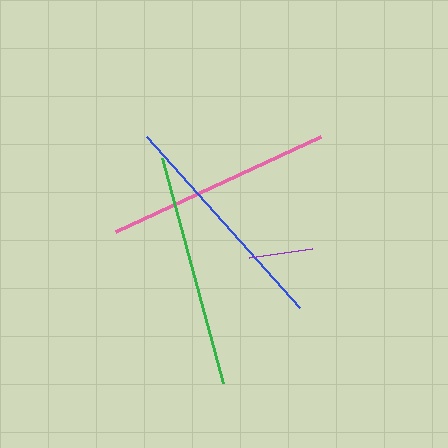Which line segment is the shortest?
The purple line is the shortest at approximately 64 pixels.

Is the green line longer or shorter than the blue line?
The green line is longer than the blue line.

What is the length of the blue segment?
The blue segment is approximately 230 pixels long.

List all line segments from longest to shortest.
From longest to shortest: green, blue, pink, purple.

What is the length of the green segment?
The green segment is approximately 233 pixels long.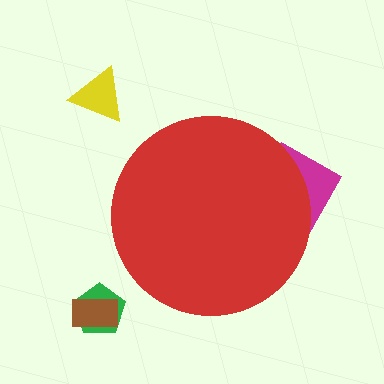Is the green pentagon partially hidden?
No, the green pentagon is fully visible.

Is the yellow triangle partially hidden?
No, the yellow triangle is fully visible.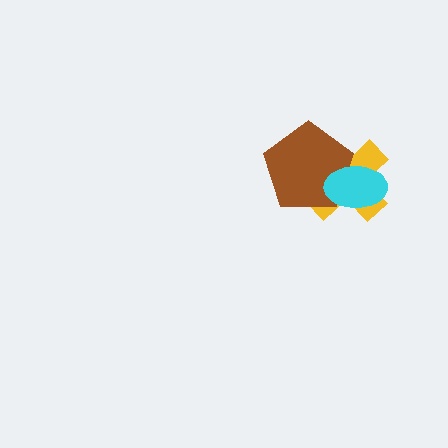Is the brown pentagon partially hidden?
Yes, it is partially covered by another shape.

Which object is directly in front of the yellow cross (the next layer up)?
The brown pentagon is directly in front of the yellow cross.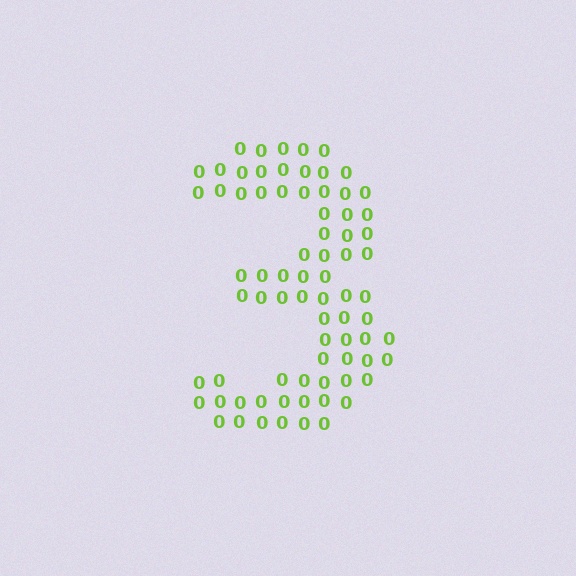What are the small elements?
The small elements are digit 0's.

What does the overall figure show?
The overall figure shows the digit 3.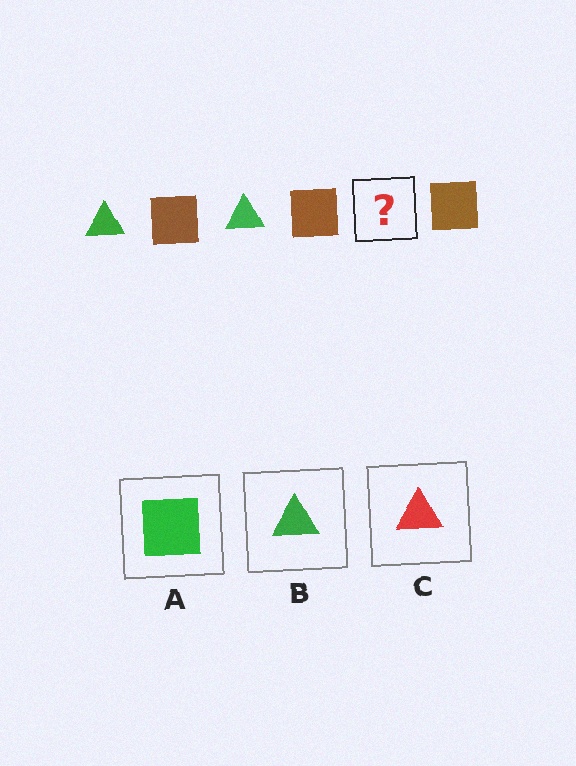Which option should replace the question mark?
Option B.